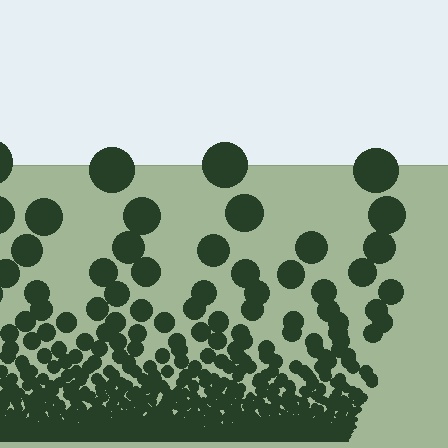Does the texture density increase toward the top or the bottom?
Density increases toward the bottom.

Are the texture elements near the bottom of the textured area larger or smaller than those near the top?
Smaller. The gradient is inverted — elements near the bottom are smaller and denser.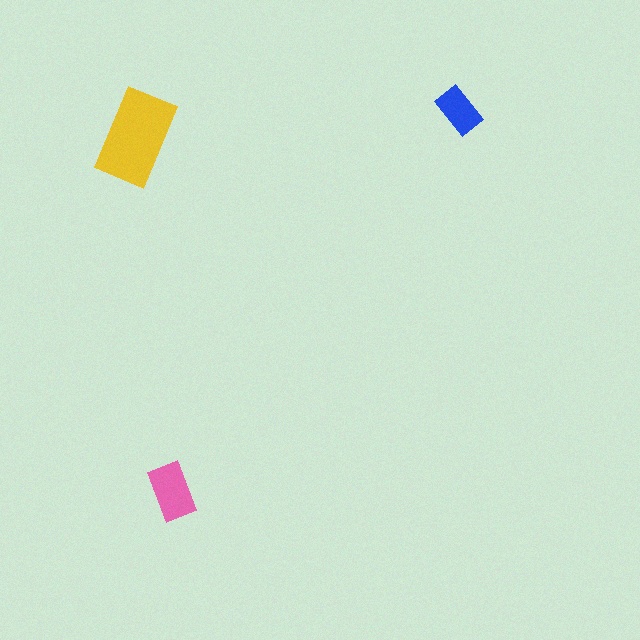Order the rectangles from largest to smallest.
the yellow one, the pink one, the blue one.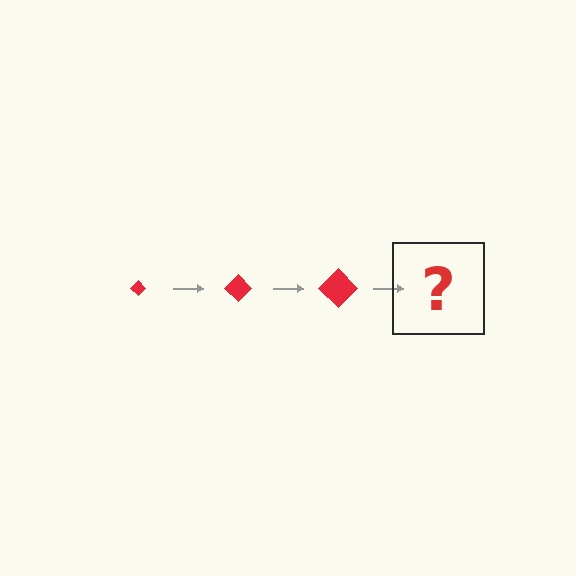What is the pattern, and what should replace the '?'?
The pattern is that the diamond gets progressively larger each step. The '?' should be a red diamond, larger than the previous one.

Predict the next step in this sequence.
The next step is a red diamond, larger than the previous one.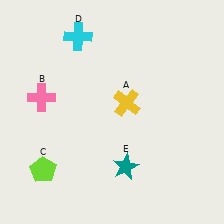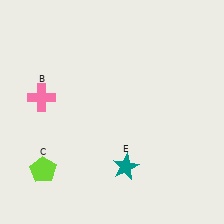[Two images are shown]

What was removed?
The yellow cross (A), the cyan cross (D) were removed in Image 2.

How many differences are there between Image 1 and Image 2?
There are 2 differences between the two images.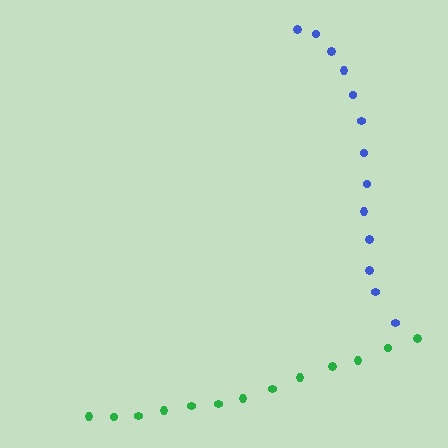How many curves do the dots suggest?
There are 2 distinct paths.